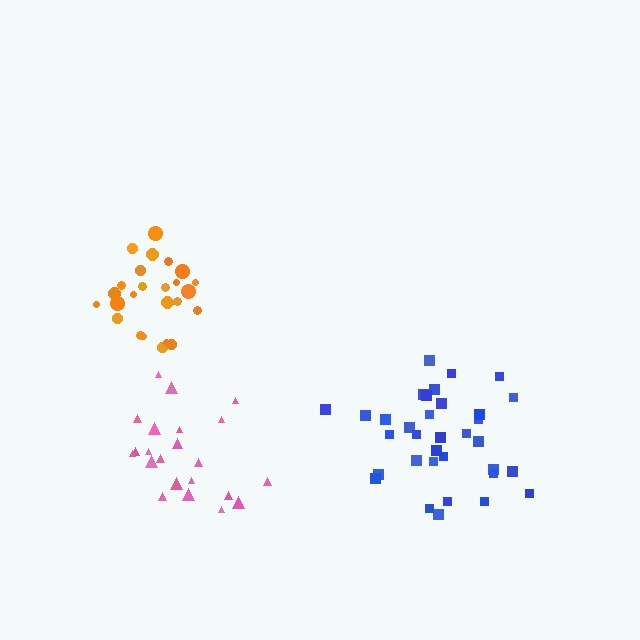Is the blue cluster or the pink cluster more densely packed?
Blue.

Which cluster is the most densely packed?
Orange.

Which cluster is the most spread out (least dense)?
Pink.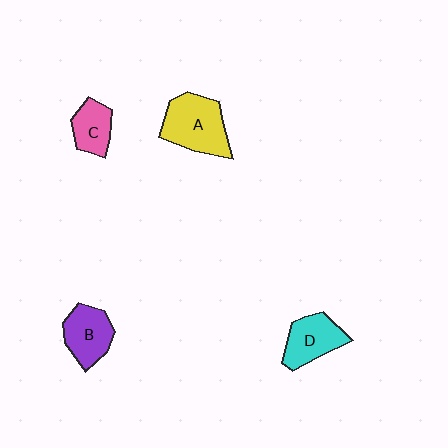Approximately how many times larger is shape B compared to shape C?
Approximately 1.3 times.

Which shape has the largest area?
Shape A (yellow).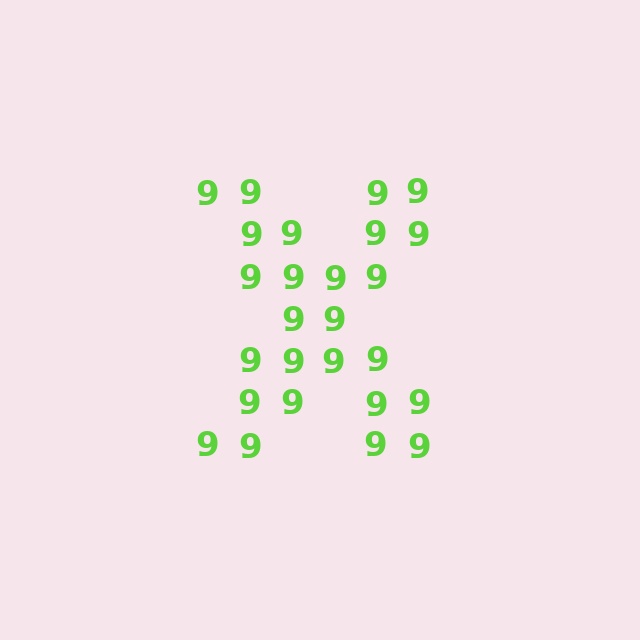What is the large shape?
The large shape is the letter X.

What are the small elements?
The small elements are digit 9's.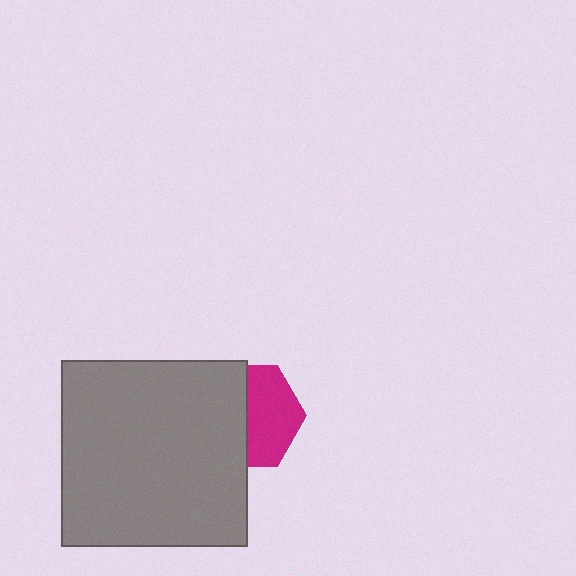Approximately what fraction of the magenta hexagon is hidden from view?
Roughly 49% of the magenta hexagon is hidden behind the gray square.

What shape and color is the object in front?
The object in front is a gray square.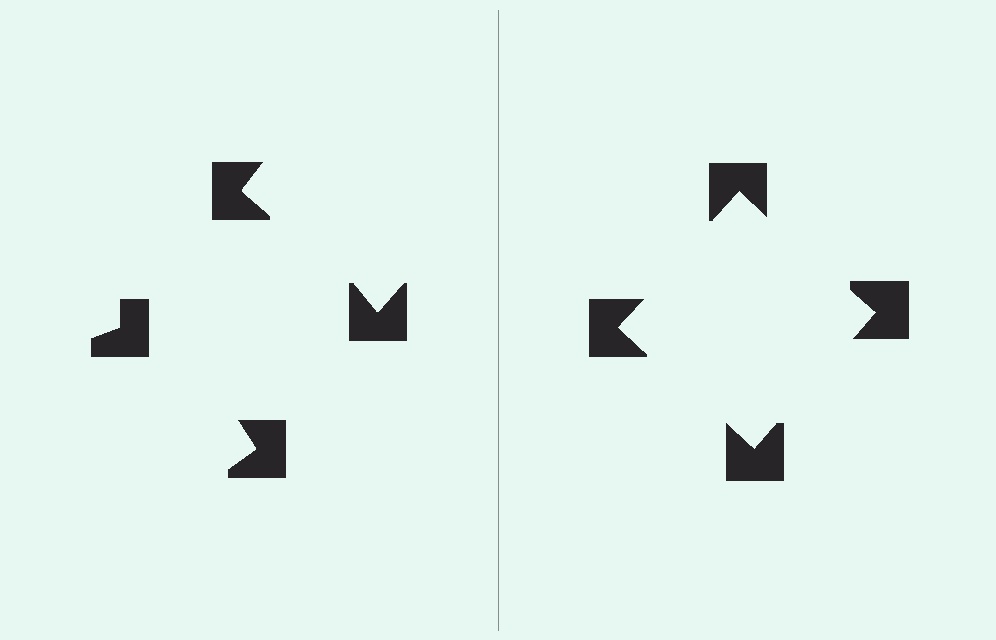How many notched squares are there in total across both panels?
8 — 4 on each side.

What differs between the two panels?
The notched squares are positioned identically on both sides; only the wedge orientations differ. On the right they align to a square; on the left they are misaligned.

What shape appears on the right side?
An illusory square.